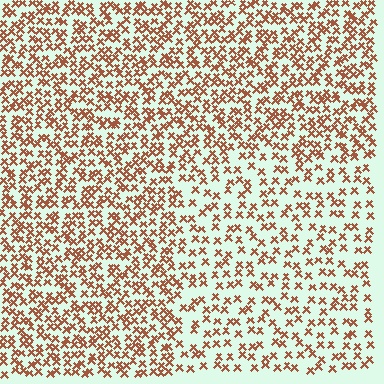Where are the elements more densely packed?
The elements are more densely packed outside the rectangle boundary.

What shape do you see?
I see a rectangle.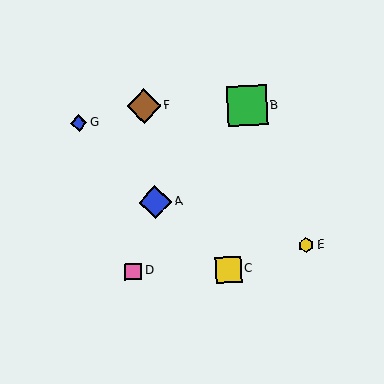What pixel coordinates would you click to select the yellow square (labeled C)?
Click at (228, 269) to select the yellow square C.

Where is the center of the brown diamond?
The center of the brown diamond is at (144, 106).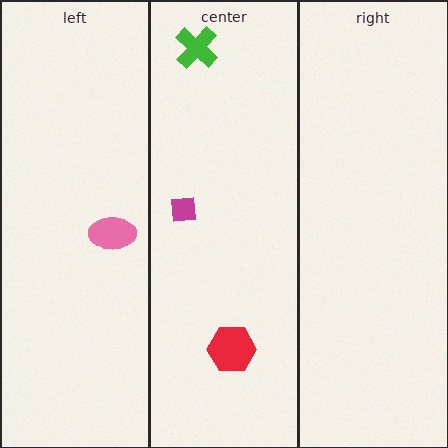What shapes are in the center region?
The magenta square, the red hexagon, the green cross.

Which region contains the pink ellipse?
The left region.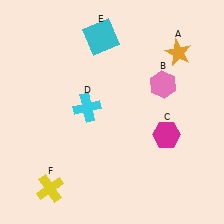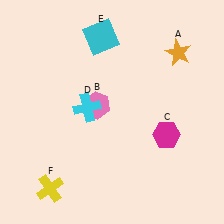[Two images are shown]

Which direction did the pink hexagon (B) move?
The pink hexagon (B) moved left.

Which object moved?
The pink hexagon (B) moved left.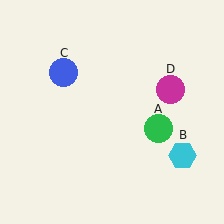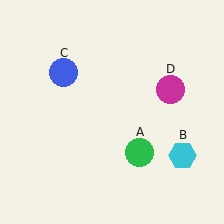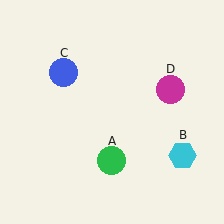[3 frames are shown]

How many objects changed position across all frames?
1 object changed position: green circle (object A).